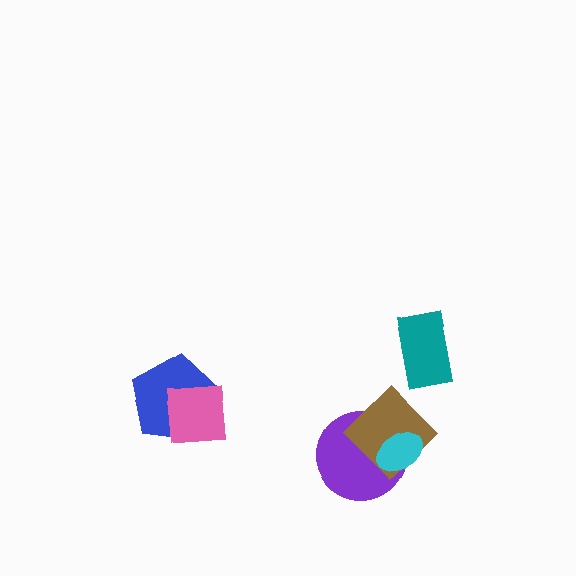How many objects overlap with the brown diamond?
2 objects overlap with the brown diamond.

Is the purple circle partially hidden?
Yes, it is partially covered by another shape.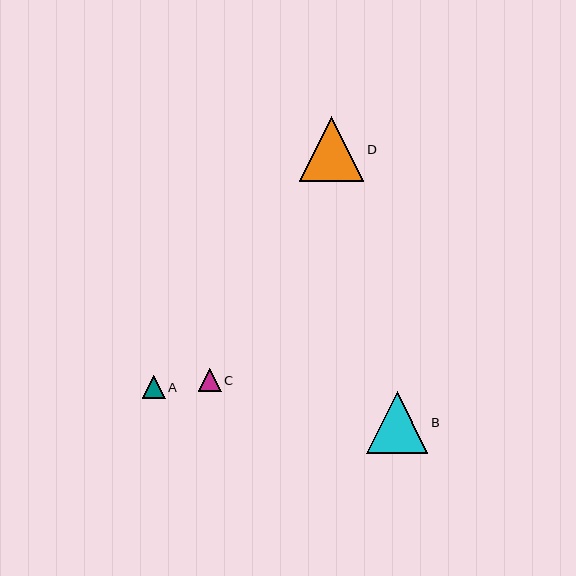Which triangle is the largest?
Triangle D is the largest with a size of approximately 65 pixels.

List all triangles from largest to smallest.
From largest to smallest: D, B, A, C.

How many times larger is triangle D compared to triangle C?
Triangle D is approximately 2.8 times the size of triangle C.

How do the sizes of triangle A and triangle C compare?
Triangle A and triangle C are approximately the same size.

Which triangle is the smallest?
Triangle C is the smallest with a size of approximately 23 pixels.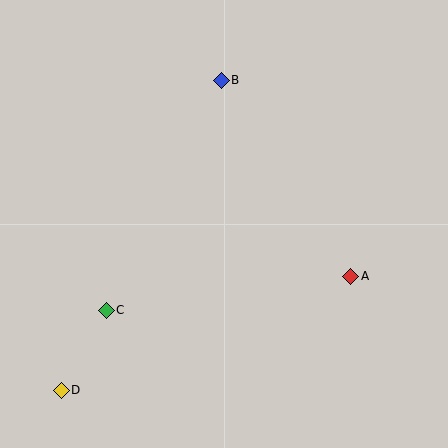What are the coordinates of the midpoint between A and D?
The midpoint between A and D is at (206, 333).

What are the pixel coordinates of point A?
Point A is at (351, 276).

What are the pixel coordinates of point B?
Point B is at (221, 80).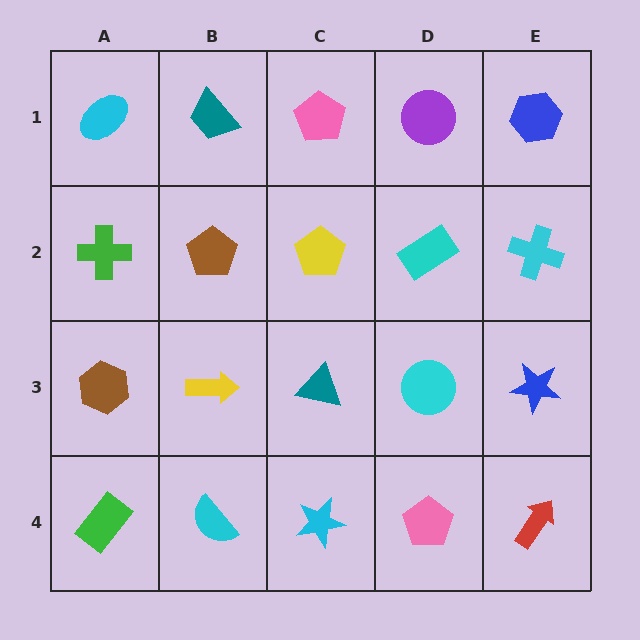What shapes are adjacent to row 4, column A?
A brown hexagon (row 3, column A), a cyan semicircle (row 4, column B).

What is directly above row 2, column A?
A cyan ellipse.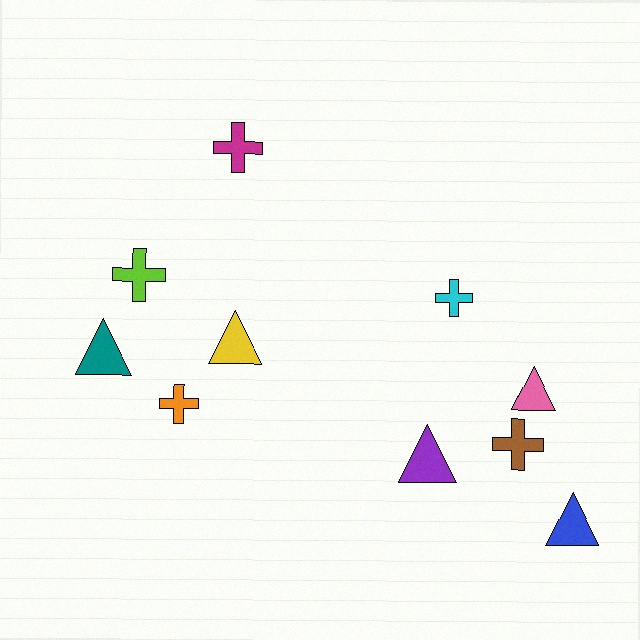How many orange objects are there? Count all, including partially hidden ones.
There is 1 orange object.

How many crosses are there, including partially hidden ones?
There are 5 crosses.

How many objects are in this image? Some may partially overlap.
There are 10 objects.